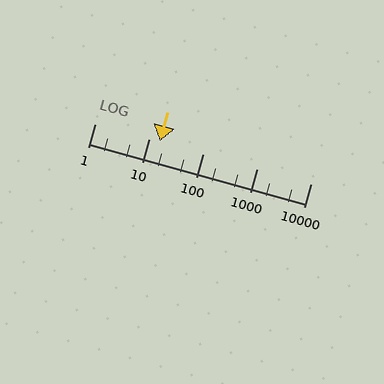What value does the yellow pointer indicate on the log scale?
The pointer indicates approximately 16.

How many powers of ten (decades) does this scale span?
The scale spans 4 decades, from 1 to 10000.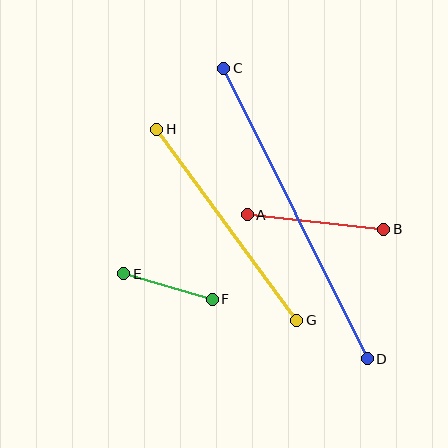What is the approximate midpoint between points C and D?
The midpoint is at approximately (296, 213) pixels.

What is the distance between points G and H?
The distance is approximately 237 pixels.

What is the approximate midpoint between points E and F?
The midpoint is at approximately (168, 286) pixels.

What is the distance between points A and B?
The distance is approximately 137 pixels.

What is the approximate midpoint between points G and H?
The midpoint is at approximately (227, 225) pixels.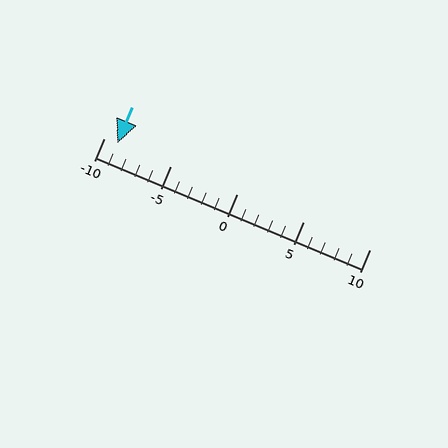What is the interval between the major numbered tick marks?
The major tick marks are spaced 5 units apart.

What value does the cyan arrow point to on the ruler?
The cyan arrow points to approximately -9.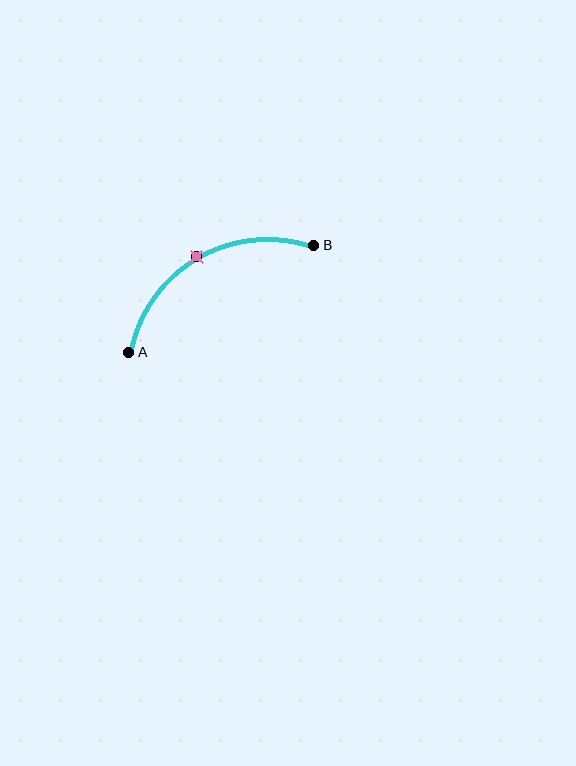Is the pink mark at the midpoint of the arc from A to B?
Yes. The pink mark lies on the arc at equal arc-length from both A and B — it is the arc midpoint.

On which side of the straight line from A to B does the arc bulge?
The arc bulges above the straight line connecting A and B.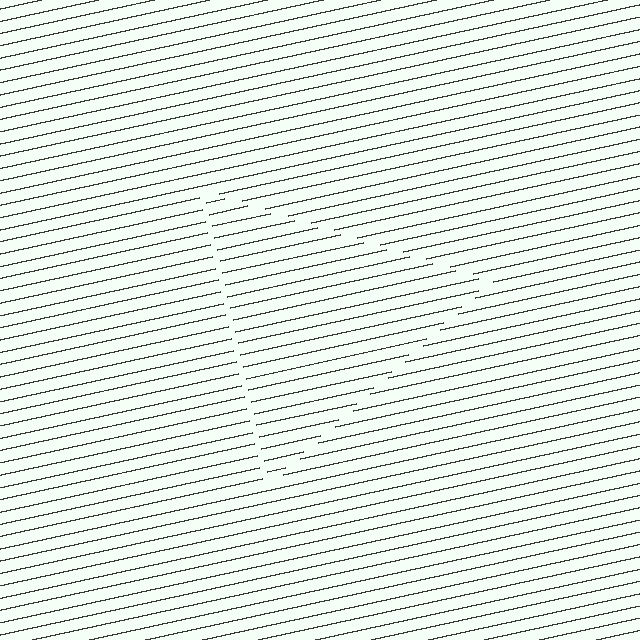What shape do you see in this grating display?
An illusory triangle. The interior of the shape contains the same grating, shifted by half a period — the contour is defined by the phase discontinuity where line-ends from the inner and outer gratings abut.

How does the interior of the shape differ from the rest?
The interior of the shape contains the same grating, shifted by half a period — the contour is defined by the phase discontinuity where line-ends from the inner and outer gratings abut.